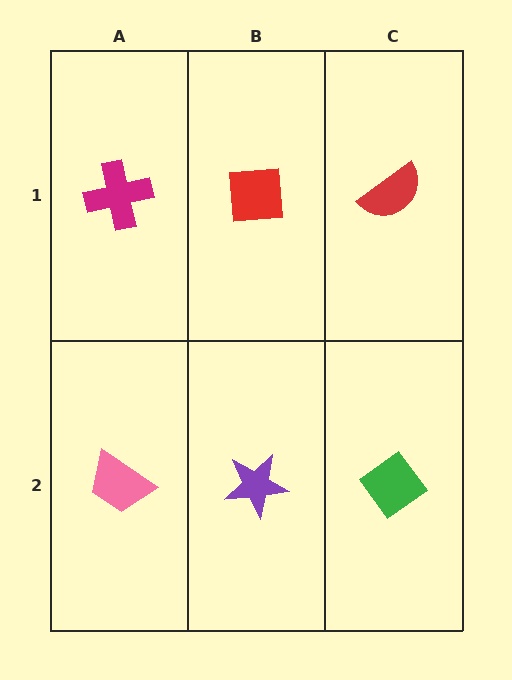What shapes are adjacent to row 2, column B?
A red square (row 1, column B), a pink trapezoid (row 2, column A), a green diamond (row 2, column C).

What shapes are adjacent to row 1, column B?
A purple star (row 2, column B), a magenta cross (row 1, column A), a red semicircle (row 1, column C).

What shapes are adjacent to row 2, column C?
A red semicircle (row 1, column C), a purple star (row 2, column B).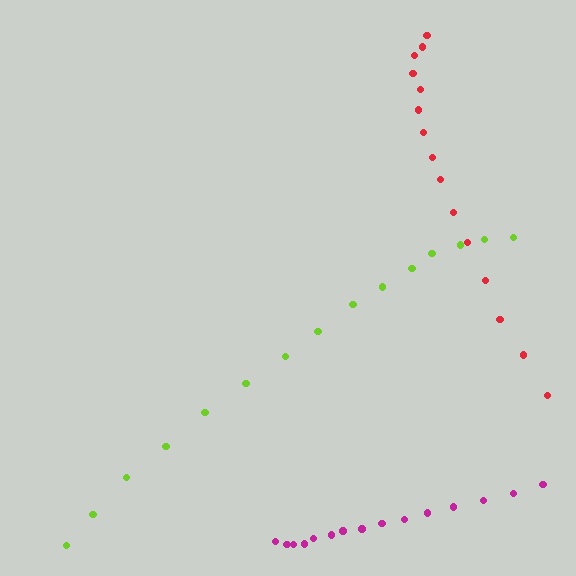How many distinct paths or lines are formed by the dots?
There are 3 distinct paths.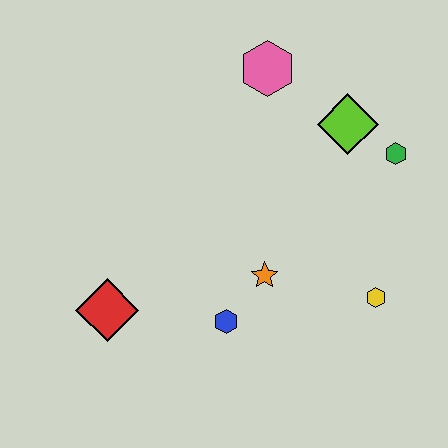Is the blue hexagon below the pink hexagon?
Yes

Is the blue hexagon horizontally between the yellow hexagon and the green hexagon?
No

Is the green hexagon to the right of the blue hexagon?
Yes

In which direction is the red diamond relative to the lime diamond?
The red diamond is to the left of the lime diamond.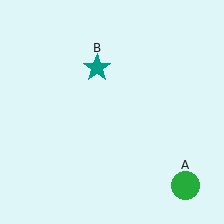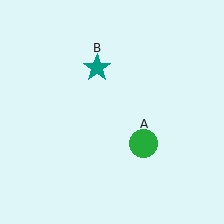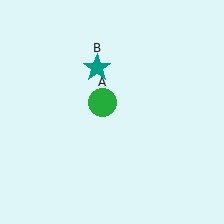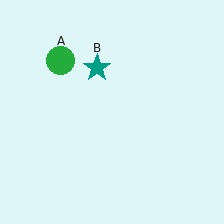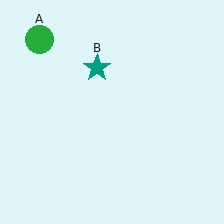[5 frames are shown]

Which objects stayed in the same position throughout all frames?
Teal star (object B) remained stationary.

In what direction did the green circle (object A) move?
The green circle (object A) moved up and to the left.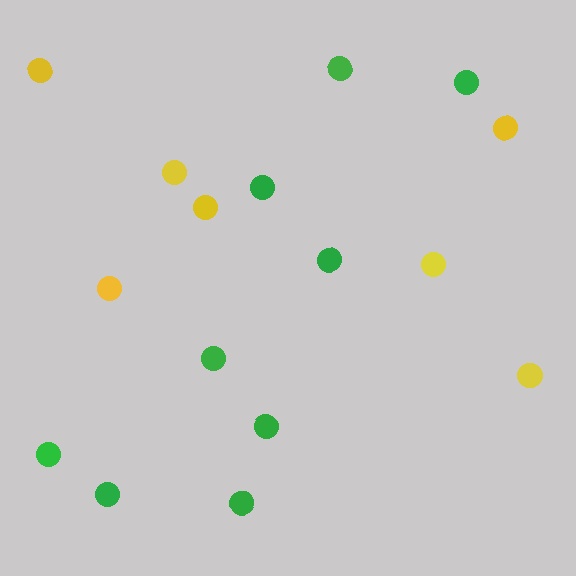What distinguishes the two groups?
There are 2 groups: one group of yellow circles (7) and one group of green circles (9).